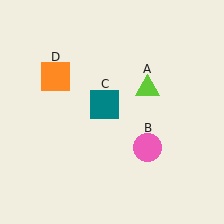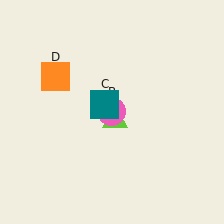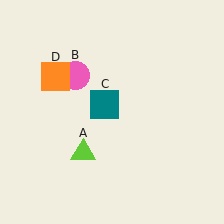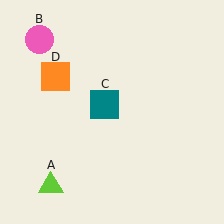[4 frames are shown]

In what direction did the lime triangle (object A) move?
The lime triangle (object A) moved down and to the left.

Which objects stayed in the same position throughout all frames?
Teal square (object C) and orange square (object D) remained stationary.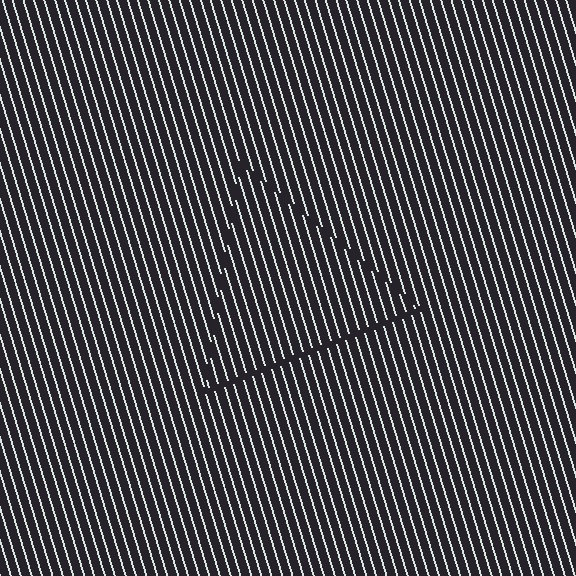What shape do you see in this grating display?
An illusory triangle. The interior of the shape contains the same grating, shifted by half a period — the contour is defined by the phase discontinuity where line-ends from the inner and outer gratings abut.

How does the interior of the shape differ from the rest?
The interior of the shape contains the same grating, shifted by half a period — the contour is defined by the phase discontinuity where line-ends from the inner and outer gratings abut.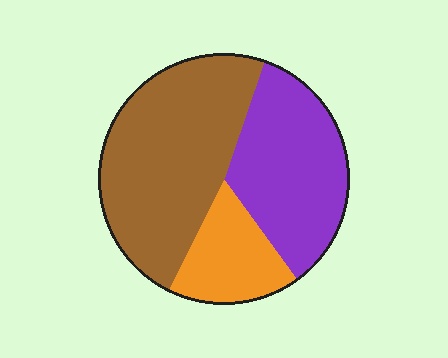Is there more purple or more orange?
Purple.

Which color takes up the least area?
Orange, at roughly 15%.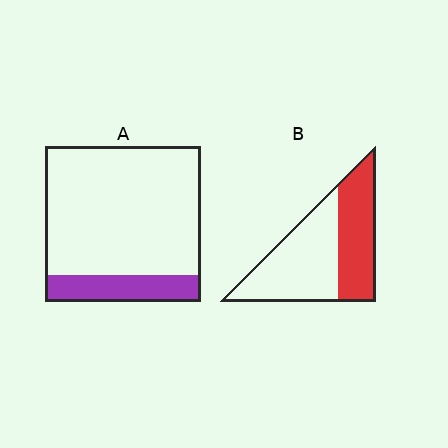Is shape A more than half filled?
No.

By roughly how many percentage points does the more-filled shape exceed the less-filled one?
By roughly 25 percentage points (B over A).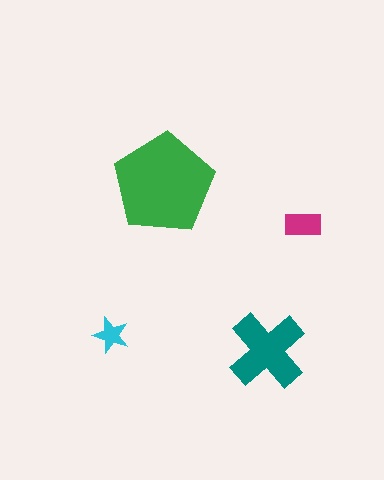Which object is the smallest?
The cyan star.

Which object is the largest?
The green pentagon.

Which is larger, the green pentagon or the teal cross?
The green pentagon.